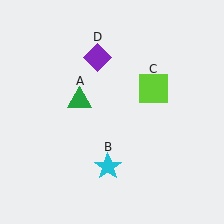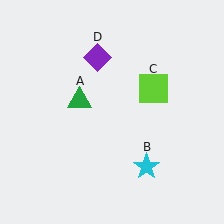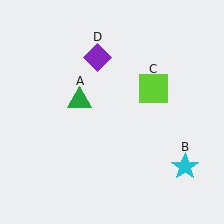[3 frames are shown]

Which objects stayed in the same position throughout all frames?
Green triangle (object A) and lime square (object C) and purple diamond (object D) remained stationary.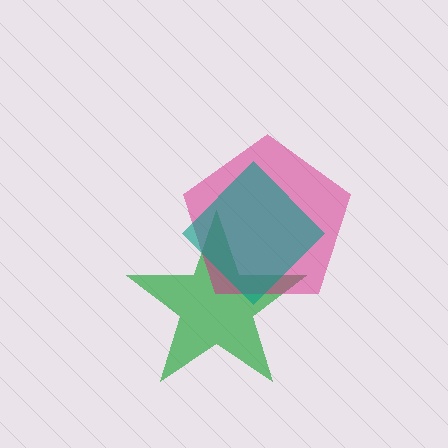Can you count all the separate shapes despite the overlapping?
Yes, there are 3 separate shapes.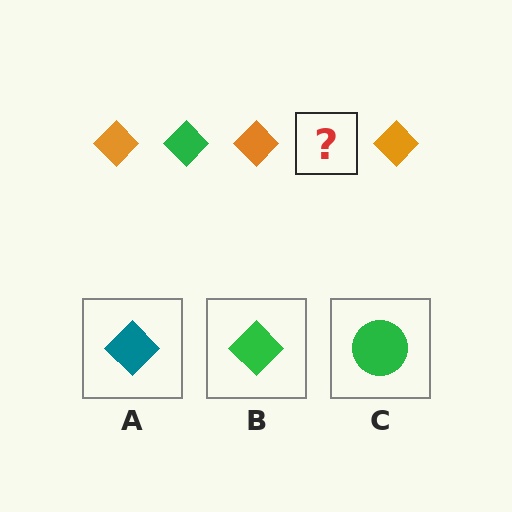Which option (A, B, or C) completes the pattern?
B.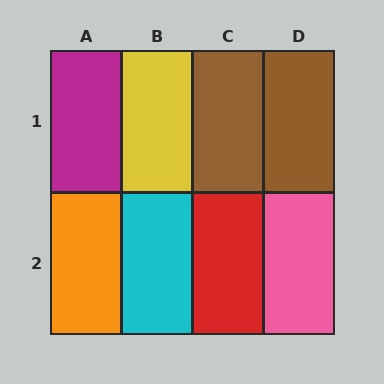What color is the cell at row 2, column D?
Pink.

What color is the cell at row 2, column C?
Red.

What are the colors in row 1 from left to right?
Magenta, yellow, brown, brown.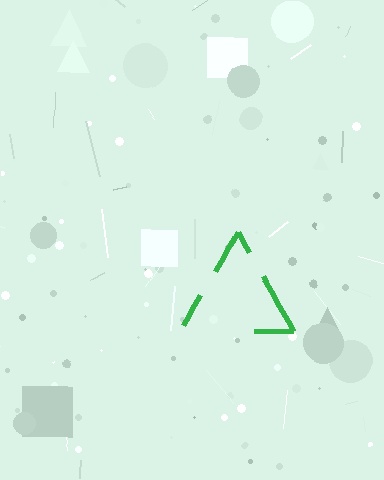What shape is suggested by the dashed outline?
The dashed outline suggests a triangle.